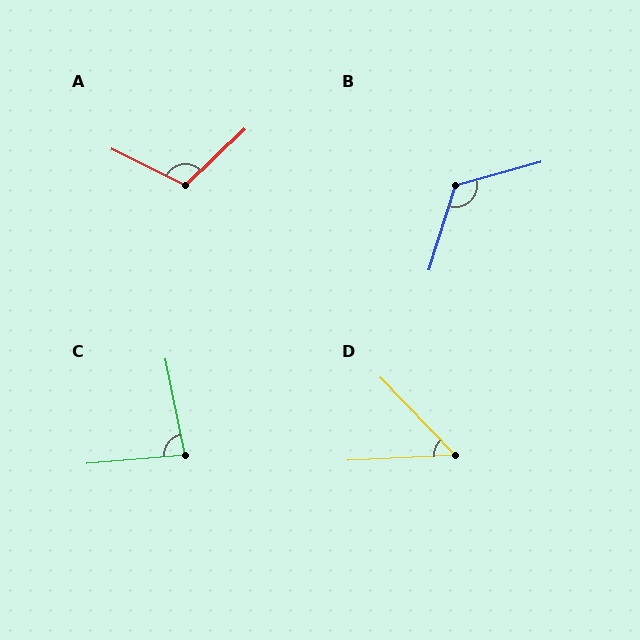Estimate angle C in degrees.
Approximately 83 degrees.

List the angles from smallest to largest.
D (49°), C (83°), A (110°), B (122°).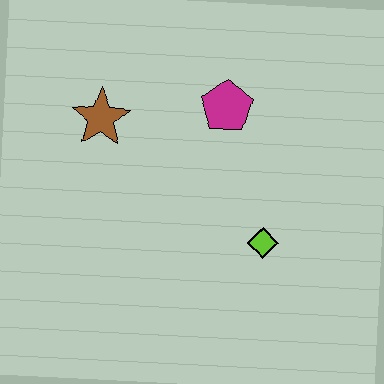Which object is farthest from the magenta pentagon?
The lime diamond is farthest from the magenta pentagon.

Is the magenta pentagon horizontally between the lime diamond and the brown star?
Yes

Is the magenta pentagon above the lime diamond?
Yes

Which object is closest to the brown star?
The magenta pentagon is closest to the brown star.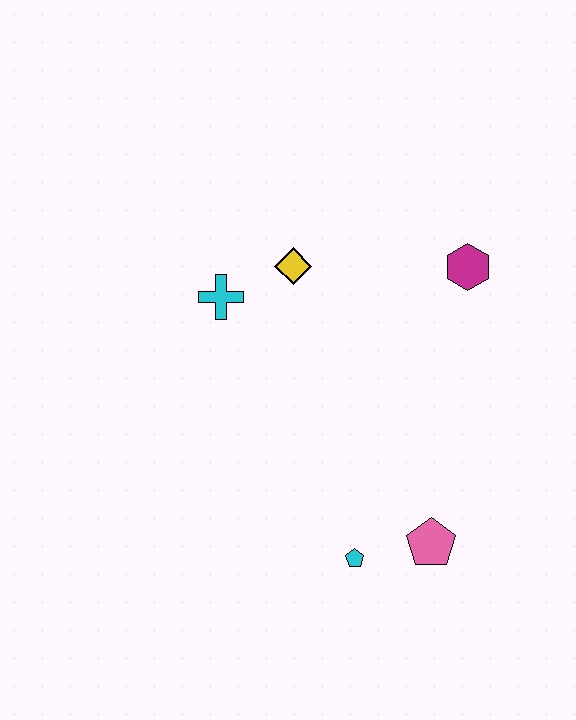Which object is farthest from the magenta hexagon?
The cyan pentagon is farthest from the magenta hexagon.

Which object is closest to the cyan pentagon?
The pink pentagon is closest to the cyan pentagon.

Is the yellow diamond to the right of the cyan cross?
Yes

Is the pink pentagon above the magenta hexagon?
No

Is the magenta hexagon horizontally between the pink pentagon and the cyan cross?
No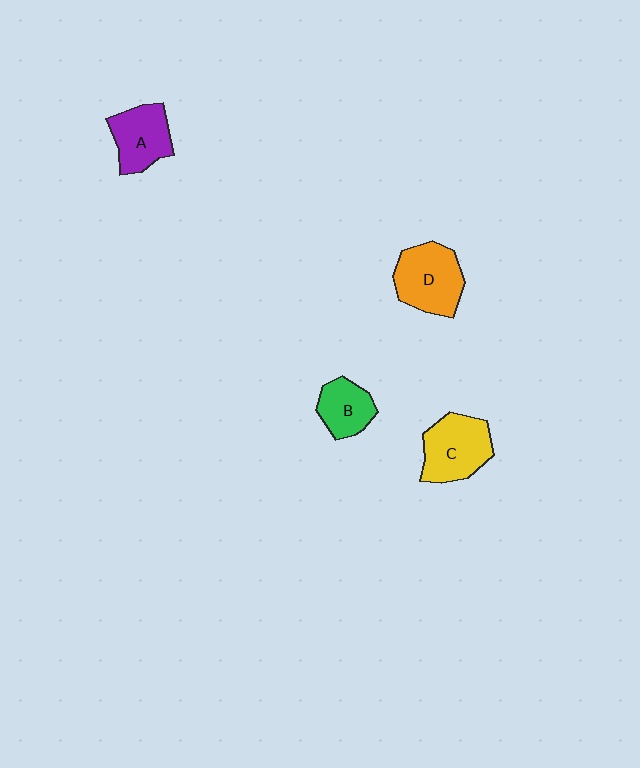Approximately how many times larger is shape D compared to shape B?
Approximately 1.5 times.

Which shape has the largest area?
Shape D (orange).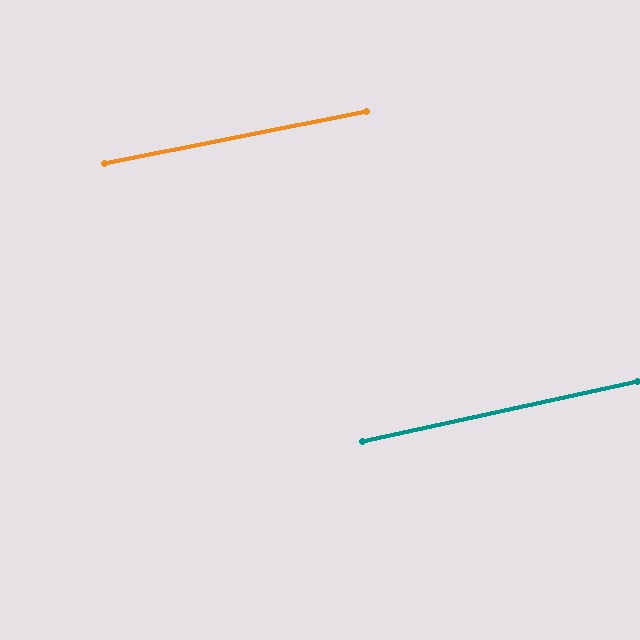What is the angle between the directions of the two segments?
Approximately 1 degree.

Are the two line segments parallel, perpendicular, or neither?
Parallel — their directions differ by only 1.3°.